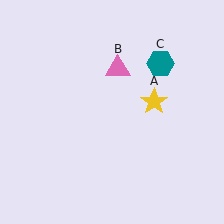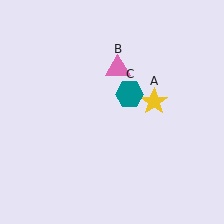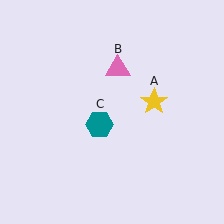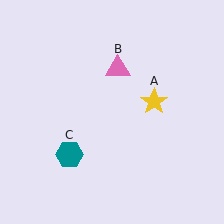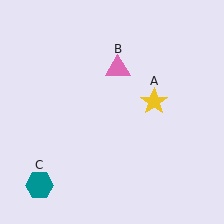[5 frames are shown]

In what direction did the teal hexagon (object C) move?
The teal hexagon (object C) moved down and to the left.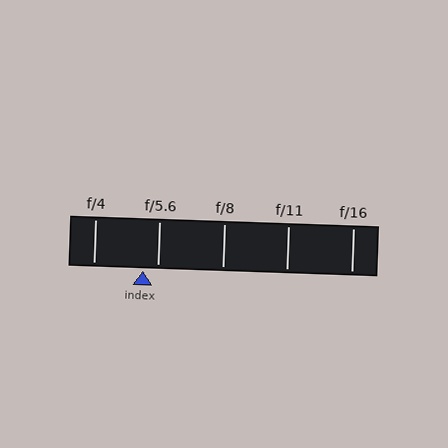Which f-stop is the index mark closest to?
The index mark is closest to f/5.6.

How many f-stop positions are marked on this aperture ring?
There are 5 f-stop positions marked.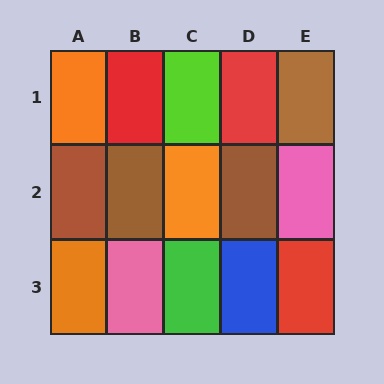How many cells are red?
3 cells are red.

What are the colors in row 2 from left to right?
Brown, brown, orange, brown, pink.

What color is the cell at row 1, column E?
Brown.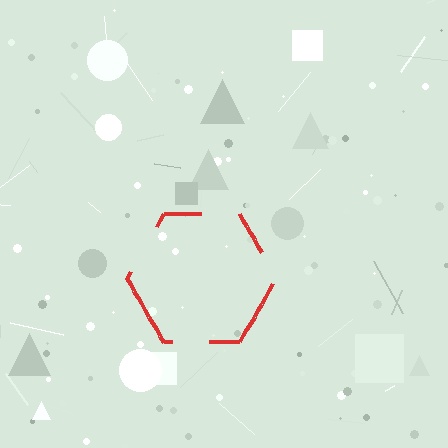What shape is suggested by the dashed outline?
The dashed outline suggests a hexagon.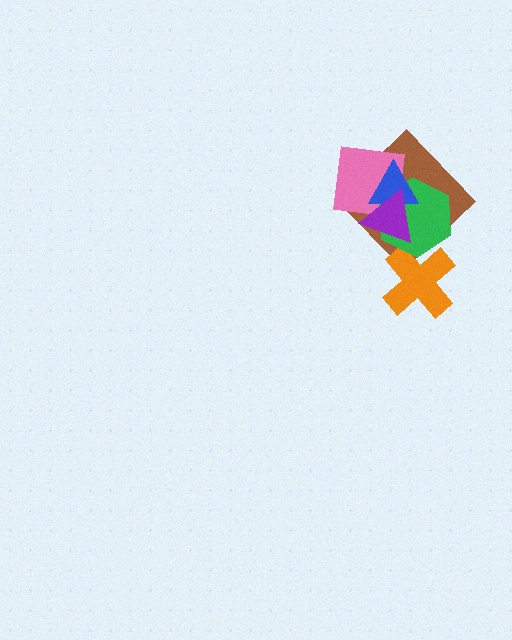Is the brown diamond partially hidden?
Yes, it is partially covered by another shape.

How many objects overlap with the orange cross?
1 object overlaps with the orange cross.